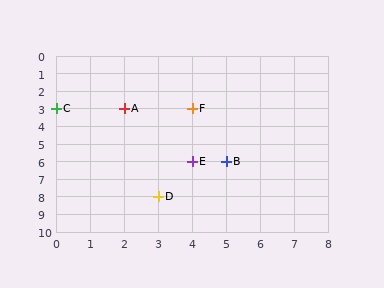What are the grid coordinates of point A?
Point A is at grid coordinates (2, 3).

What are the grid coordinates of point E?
Point E is at grid coordinates (4, 6).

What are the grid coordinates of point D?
Point D is at grid coordinates (3, 8).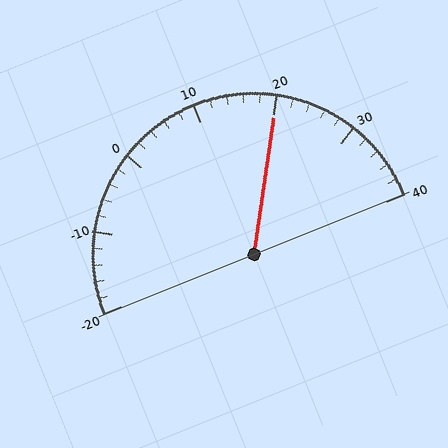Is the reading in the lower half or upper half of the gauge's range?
The reading is in the upper half of the range (-20 to 40).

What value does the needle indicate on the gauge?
The needle indicates approximately 20.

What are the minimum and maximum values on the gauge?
The gauge ranges from -20 to 40.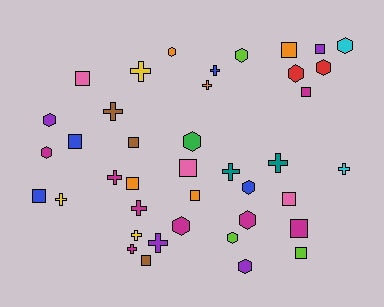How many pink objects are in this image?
There are 3 pink objects.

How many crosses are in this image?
There are 13 crosses.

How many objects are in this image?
There are 40 objects.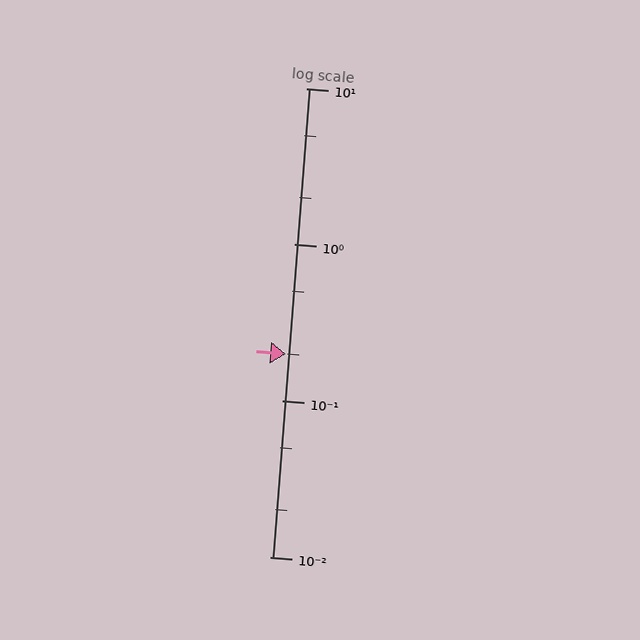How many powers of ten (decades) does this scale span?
The scale spans 3 decades, from 0.01 to 10.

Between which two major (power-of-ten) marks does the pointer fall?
The pointer is between 0.1 and 1.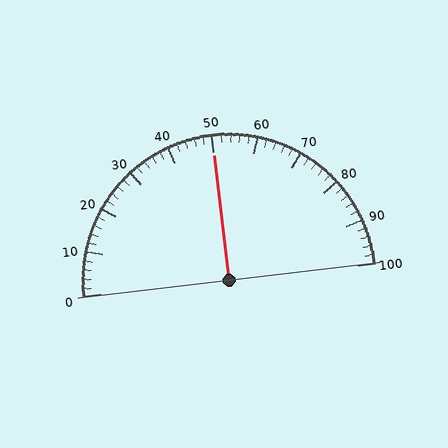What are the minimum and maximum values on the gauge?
The gauge ranges from 0 to 100.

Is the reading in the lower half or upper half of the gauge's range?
The reading is in the upper half of the range (0 to 100).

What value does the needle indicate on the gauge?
The needle indicates approximately 50.